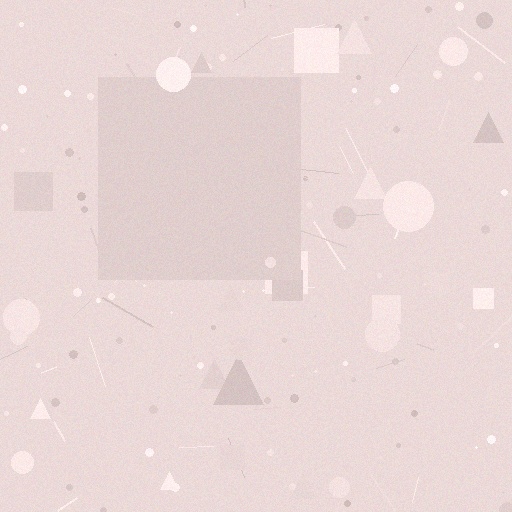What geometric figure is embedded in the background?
A square is embedded in the background.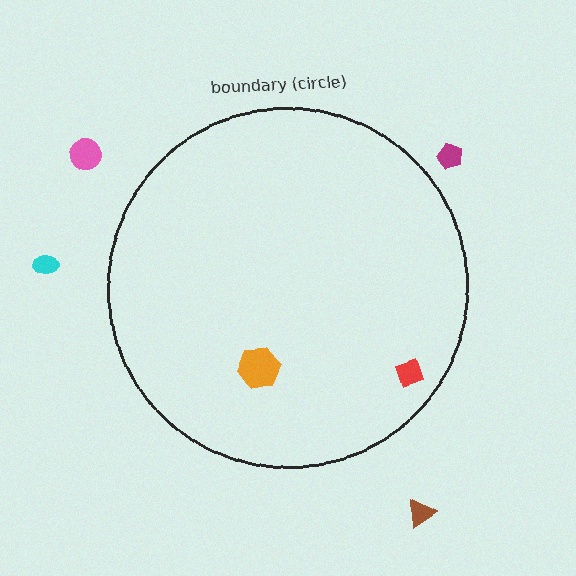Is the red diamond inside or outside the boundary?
Inside.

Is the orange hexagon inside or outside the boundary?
Inside.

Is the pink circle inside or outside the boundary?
Outside.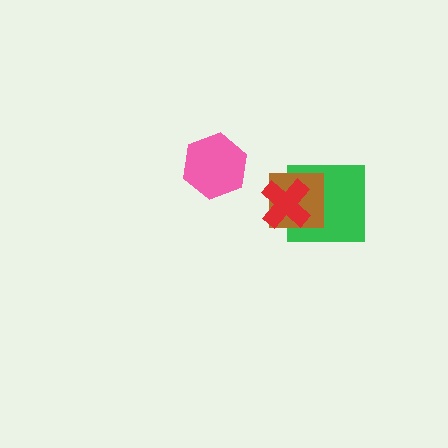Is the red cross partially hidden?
No, no other shape covers it.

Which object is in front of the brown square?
The red cross is in front of the brown square.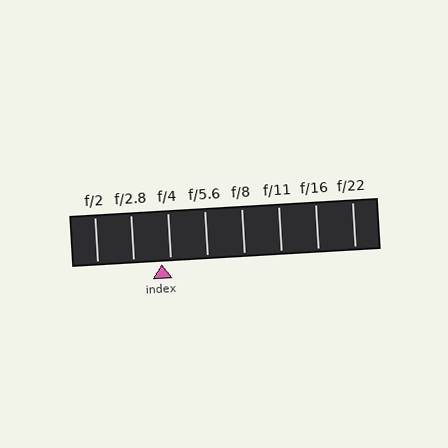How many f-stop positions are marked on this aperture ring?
There are 8 f-stop positions marked.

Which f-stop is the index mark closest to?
The index mark is closest to f/4.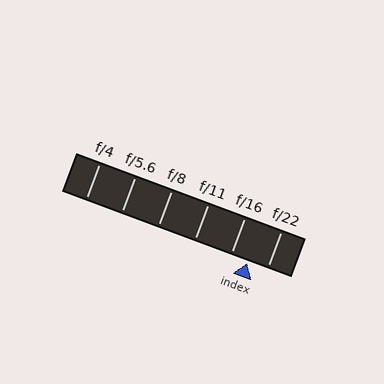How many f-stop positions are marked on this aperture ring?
There are 6 f-stop positions marked.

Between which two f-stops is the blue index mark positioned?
The index mark is between f/16 and f/22.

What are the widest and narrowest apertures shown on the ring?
The widest aperture shown is f/4 and the narrowest is f/22.